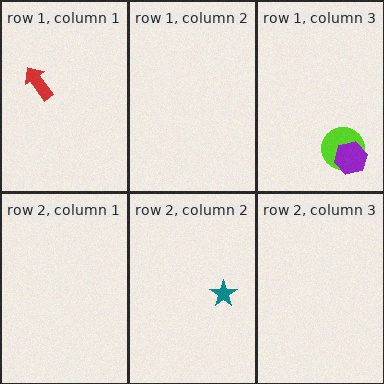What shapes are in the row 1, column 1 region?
The red arrow.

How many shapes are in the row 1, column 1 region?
1.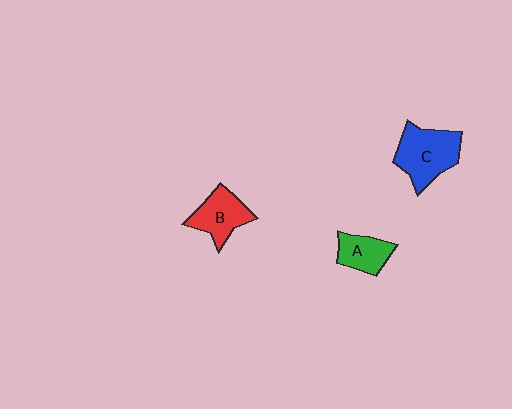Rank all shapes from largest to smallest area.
From largest to smallest: C (blue), B (red), A (green).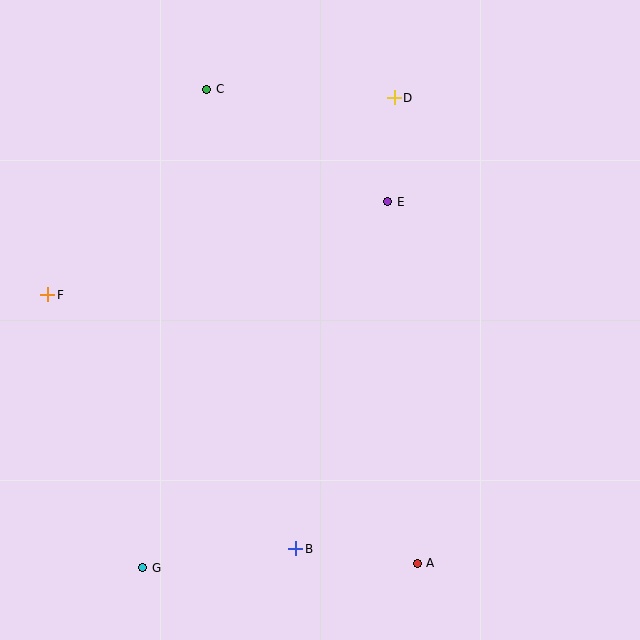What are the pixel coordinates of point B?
Point B is at (296, 549).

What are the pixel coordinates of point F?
Point F is at (48, 295).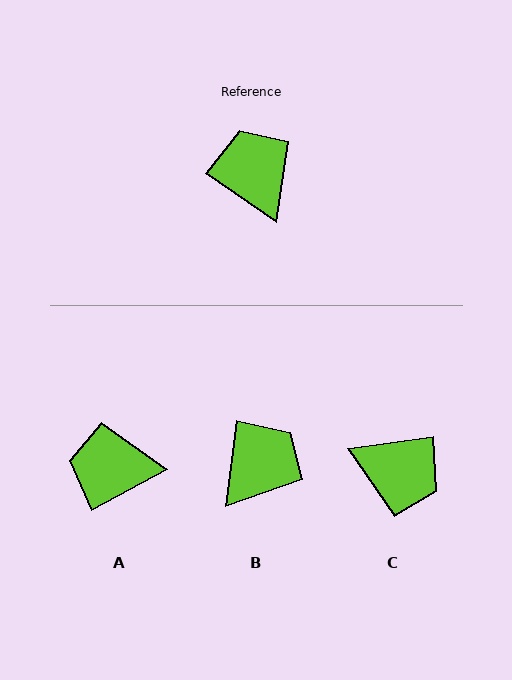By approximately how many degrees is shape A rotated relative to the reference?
Approximately 63 degrees counter-clockwise.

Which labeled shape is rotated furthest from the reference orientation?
C, about 137 degrees away.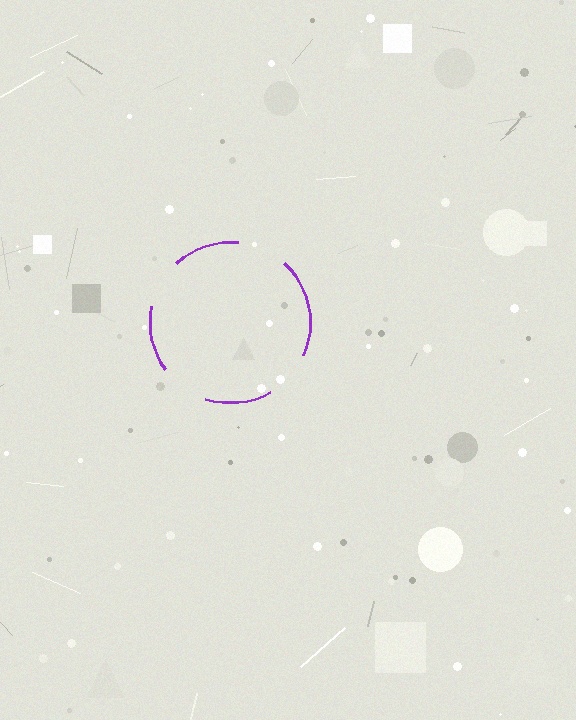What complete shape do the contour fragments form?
The contour fragments form a circle.